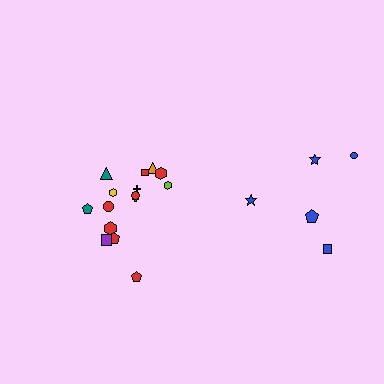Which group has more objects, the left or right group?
The left group.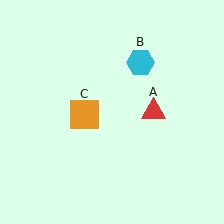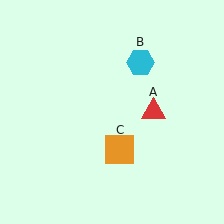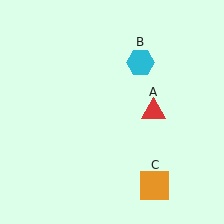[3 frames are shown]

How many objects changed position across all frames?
1 object changed position: orange square (object C).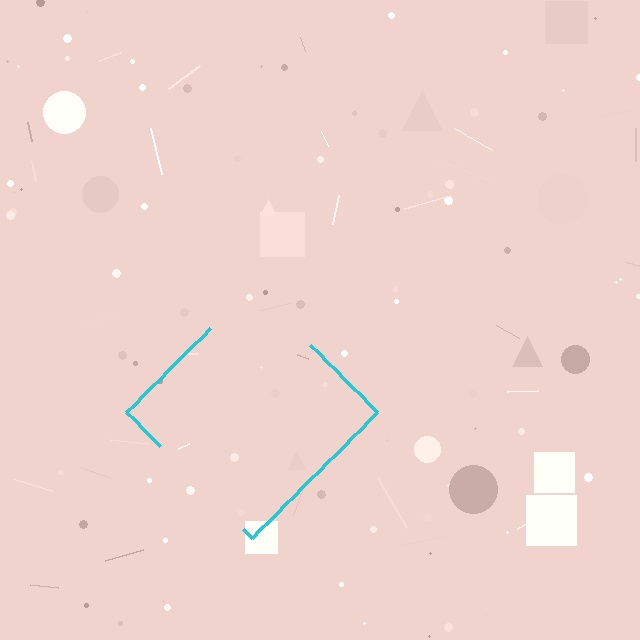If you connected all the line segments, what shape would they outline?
They would outline a diamond.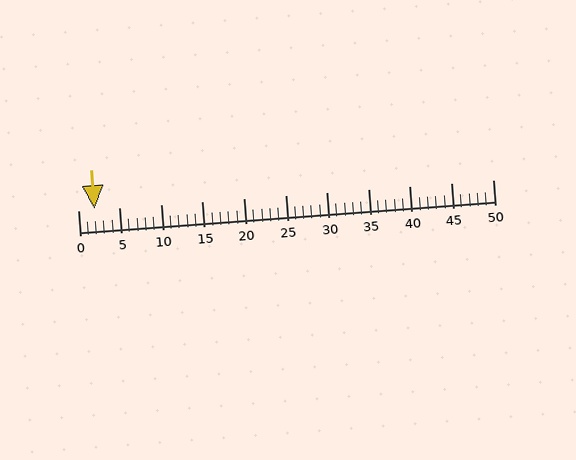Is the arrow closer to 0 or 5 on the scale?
The arrow is closer to 0.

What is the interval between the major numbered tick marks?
The major tick marks are spaced 5 units apart.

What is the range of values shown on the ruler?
The ruler shows values from 0 to 50.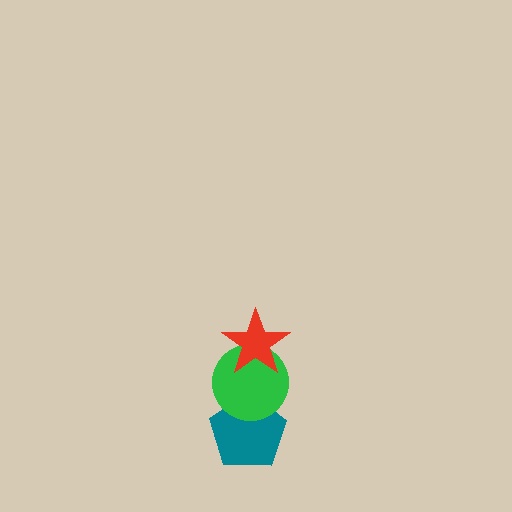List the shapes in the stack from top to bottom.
From top to bottom: the red star, the green circle, the teal pentagon.